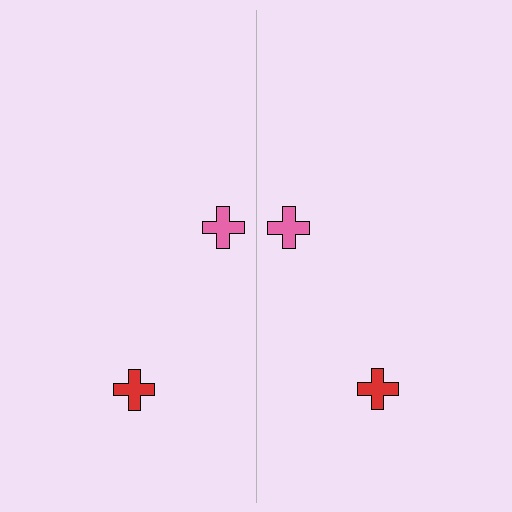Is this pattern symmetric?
Yes, this pattern has bilateral (reflection) symmetry.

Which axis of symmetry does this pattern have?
The pattern has a vertical axis of symmetry running through the center of the image.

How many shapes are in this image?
There are 4 shapes in this image.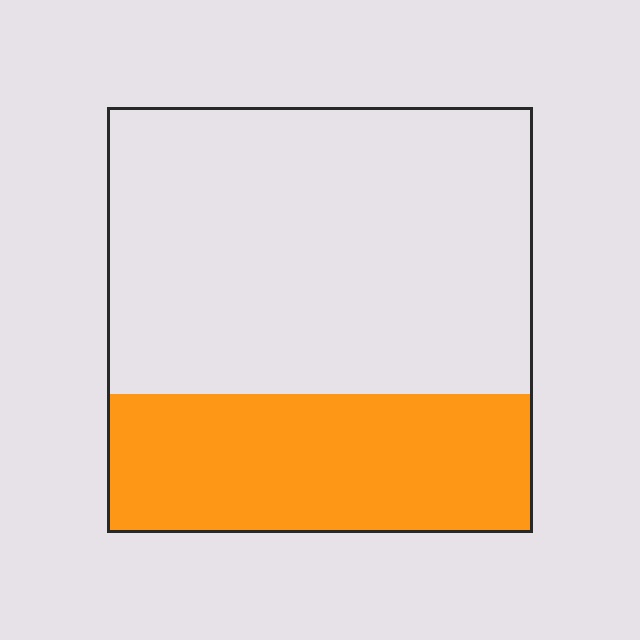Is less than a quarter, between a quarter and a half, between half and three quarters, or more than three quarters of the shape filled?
Between a quarter and a half.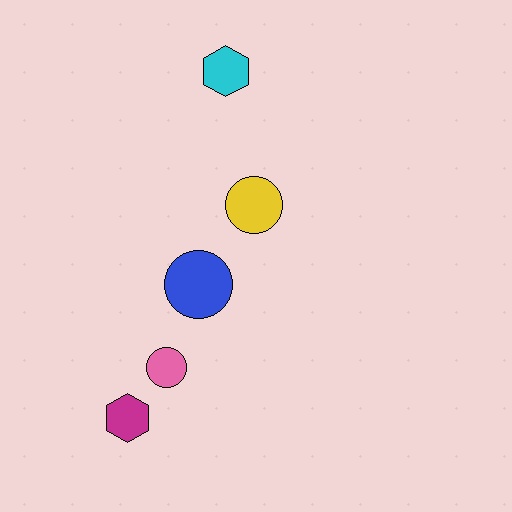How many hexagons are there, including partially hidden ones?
There are 2 hexagons.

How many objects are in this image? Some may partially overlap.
There are 5 objects.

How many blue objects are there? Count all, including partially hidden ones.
There is 1 blue object.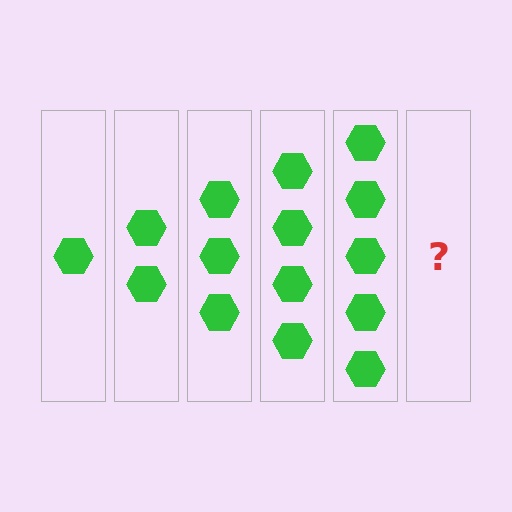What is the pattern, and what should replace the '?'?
The pattern is that each step adds one more hexagon. The '?' should be 6 hexagons.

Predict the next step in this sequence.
The next step is 6 hexagons.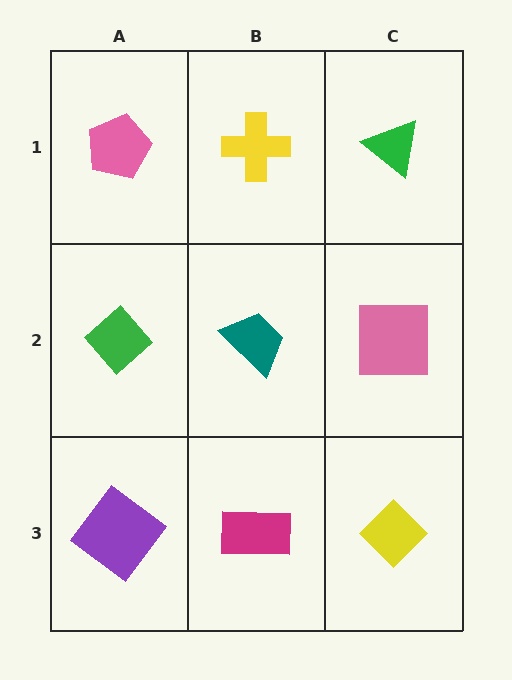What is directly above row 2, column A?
A pink pentagon.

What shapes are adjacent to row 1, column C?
A pink square (row 2, column C), a yellow cross (row 1, column B).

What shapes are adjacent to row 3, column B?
A teal trapezoid (row 2, column B), a purple diamond (row 3, column A), a yellow diamond (row 3, column C).